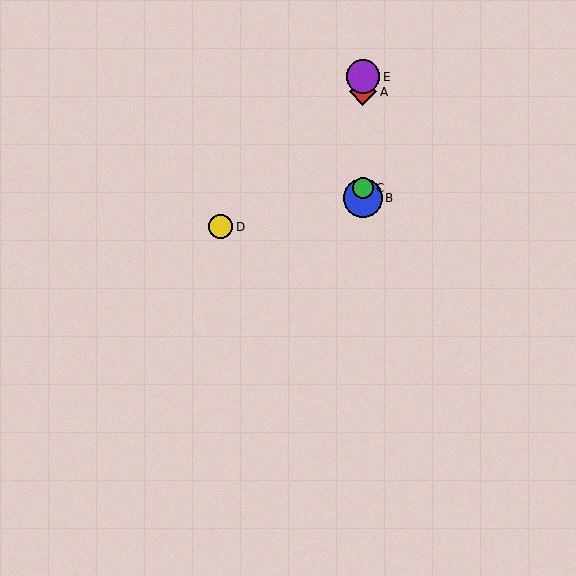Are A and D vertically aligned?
No, A is at x≈363 and D is at x≈221.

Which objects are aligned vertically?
Objects A, B, C, E are aligned vertically.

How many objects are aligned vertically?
4 objects (A, B, C, E) are aligned vertically.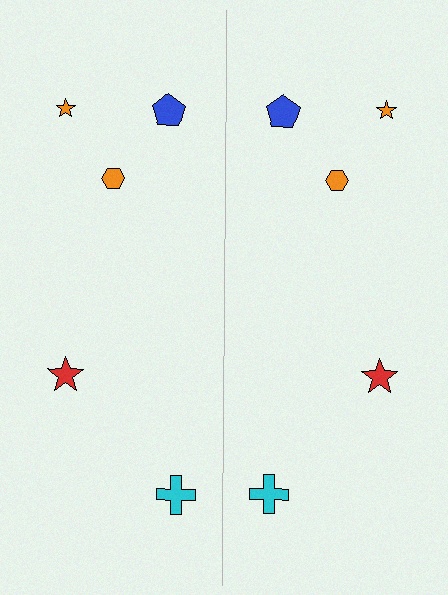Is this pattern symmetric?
Yes, this pattern has bilateral (reflection) symmetry.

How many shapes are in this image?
There are 10 shapes in this image.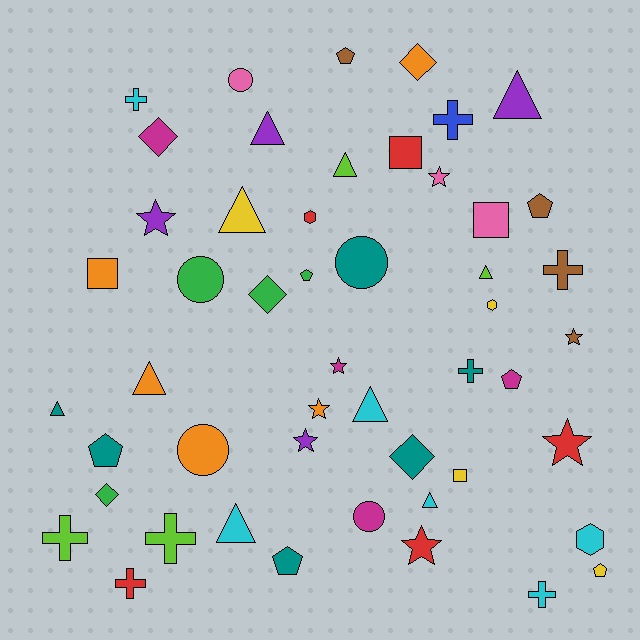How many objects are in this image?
There are 50 objects.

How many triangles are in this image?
There are 10 triangles.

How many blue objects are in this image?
There is 1 blue object.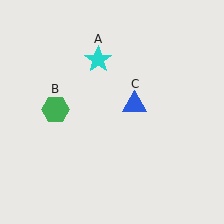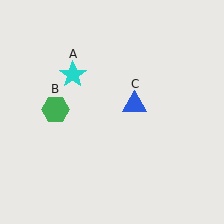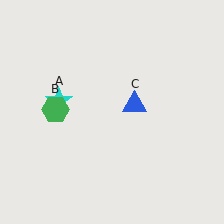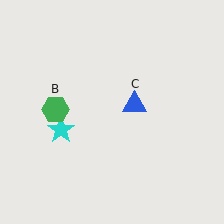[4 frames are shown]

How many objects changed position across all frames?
1 object changed position: cyan star (object A).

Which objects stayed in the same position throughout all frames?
Green hexagon (object B) and blue triangle (object C) remained stationary.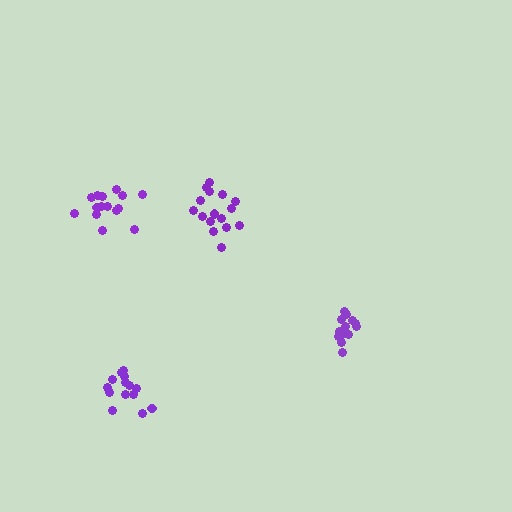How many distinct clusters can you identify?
There are 4 distinct clusters.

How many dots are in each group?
Group 1: 16 dots, Group 2: 15 dots, Group 3: 14 dots, Group 4: 14 dots (59 total).